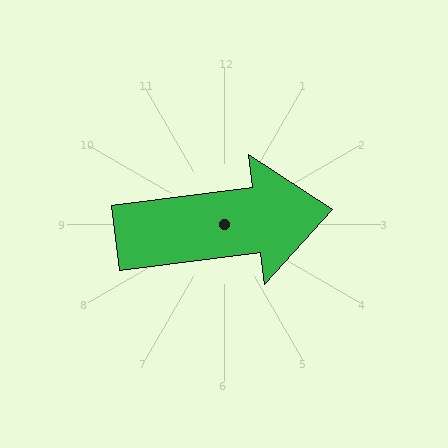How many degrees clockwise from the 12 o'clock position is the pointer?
Approximately 83 degrees.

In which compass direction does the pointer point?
East.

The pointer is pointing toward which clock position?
Roughly 3 o'clock.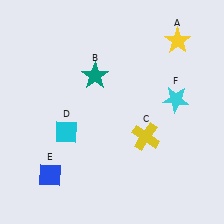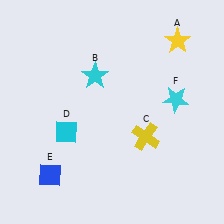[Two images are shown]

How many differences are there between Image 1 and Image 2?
There is 1 difference between the two images.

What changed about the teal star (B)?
In Image 1, B is teal. In Image 2, it changed to cyan.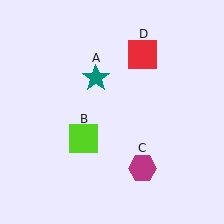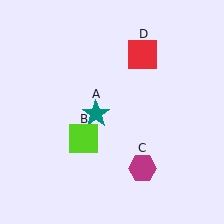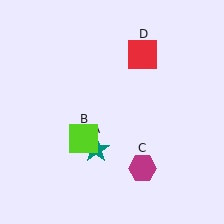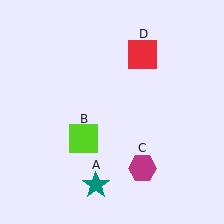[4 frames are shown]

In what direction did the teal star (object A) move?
The teal star (object A) moved down.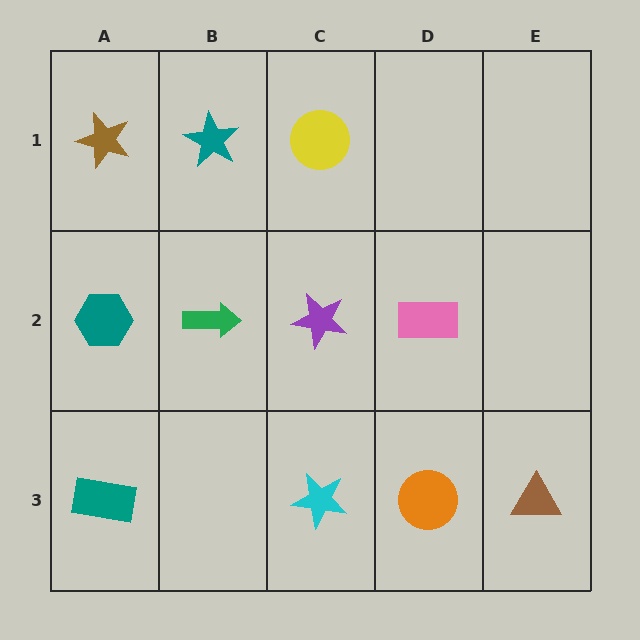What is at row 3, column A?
A teal rectangle.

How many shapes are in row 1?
3 shapes.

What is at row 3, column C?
A cyan star.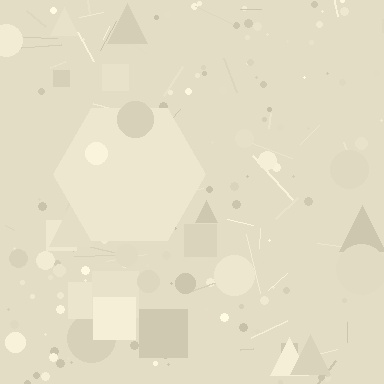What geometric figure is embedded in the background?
A hexagon is embedded in the background.